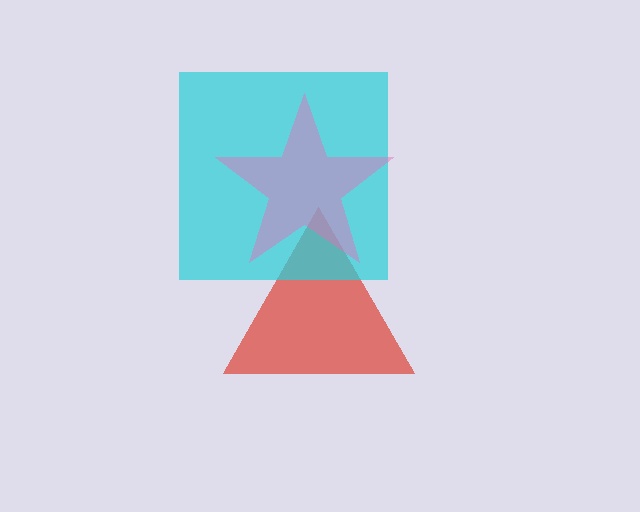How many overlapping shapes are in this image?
There are 3 overlapping shapes in the image.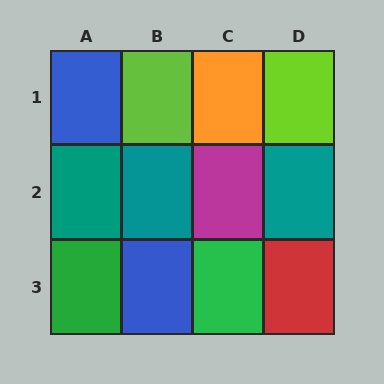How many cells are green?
2 cells are green.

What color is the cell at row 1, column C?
Orange.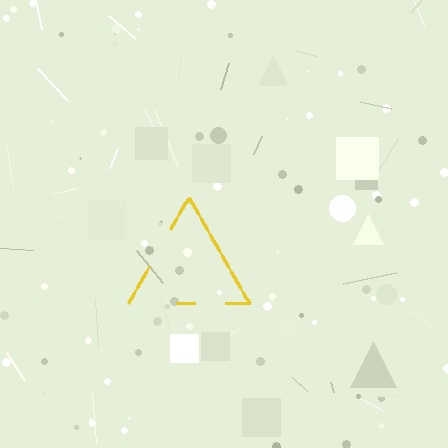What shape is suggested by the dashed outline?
The dashed outline suggests a triangle.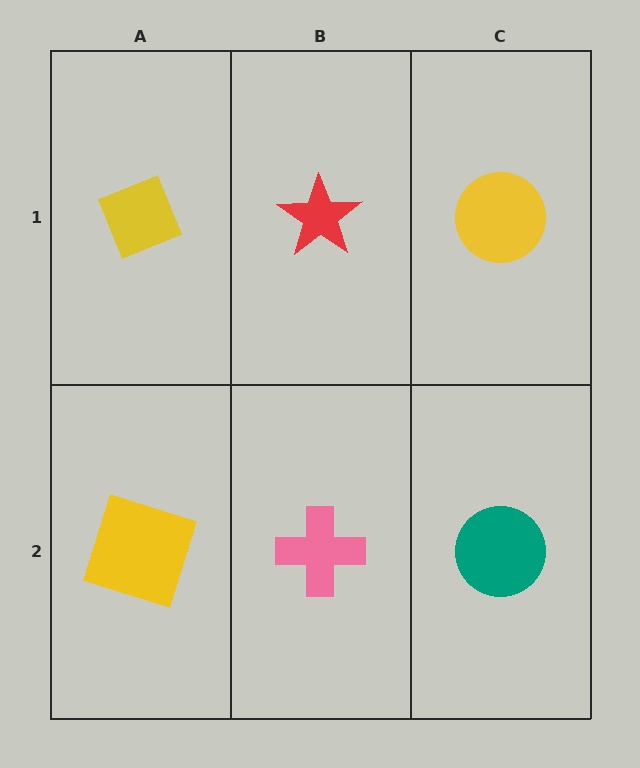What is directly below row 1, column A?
A yellow square.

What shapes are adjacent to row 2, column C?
A yellow circle (row 1, column C), a pink cross (row 2, column B).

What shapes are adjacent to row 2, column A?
A yellow diamond (row 1, column A), a pink cross (row 2, column B).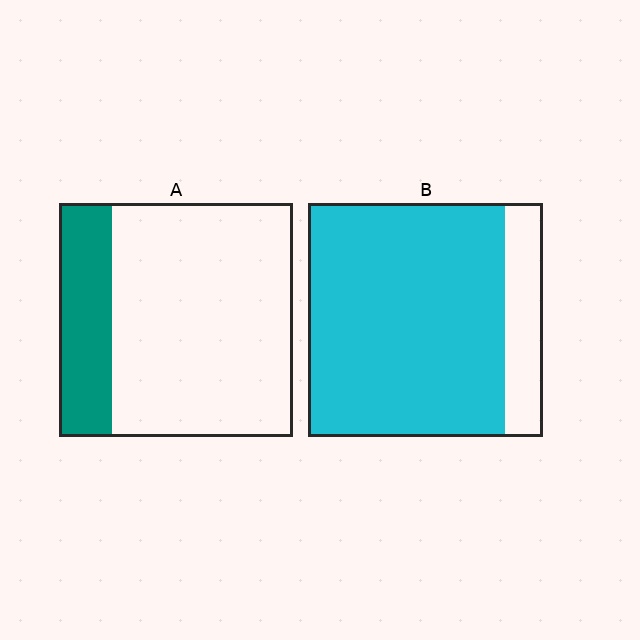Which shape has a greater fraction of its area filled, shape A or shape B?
Shape B.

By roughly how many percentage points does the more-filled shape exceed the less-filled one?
By roughly 60 percentage points (B over A).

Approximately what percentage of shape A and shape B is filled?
A is approximately 25% and B is approximately 85%.